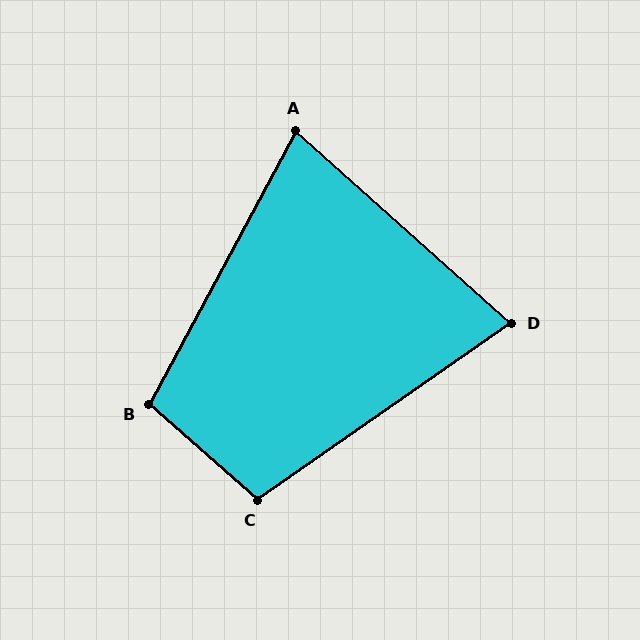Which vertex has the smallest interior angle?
A, at approximately 76 degrees.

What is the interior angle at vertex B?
Approximately 103 degrees (obtuse).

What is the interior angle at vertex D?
Approximately 77 degrees (acute).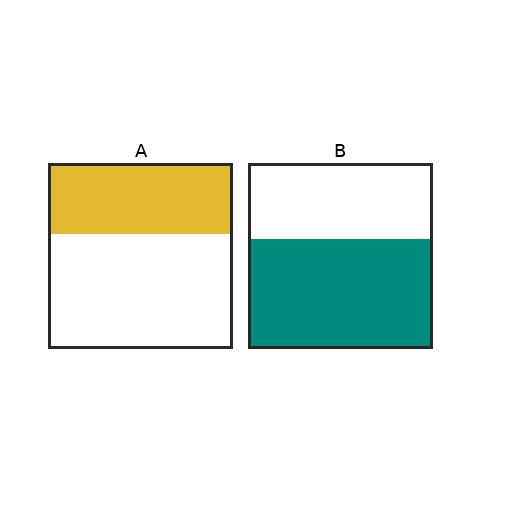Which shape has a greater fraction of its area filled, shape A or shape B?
Shape B.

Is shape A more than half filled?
No.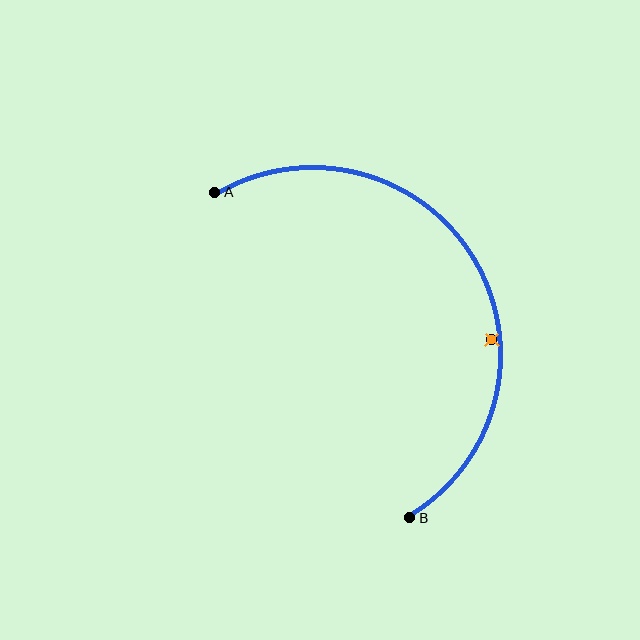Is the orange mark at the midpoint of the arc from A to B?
No — the orange mark does not lie on the arc at all. It sits slightly inside the curve.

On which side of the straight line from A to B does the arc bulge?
The arc bulges to the right of the straight line connecting A and B.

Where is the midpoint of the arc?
The arc midpoint is the point on the curve farthest from the straight line joining A and B. It sits to the right of that line.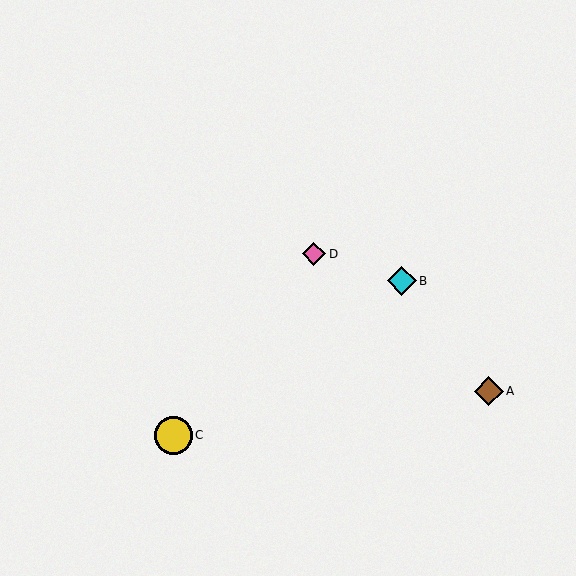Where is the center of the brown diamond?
The center of the brown diamond is at (489, 391).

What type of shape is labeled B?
Shape B is a cyan diamond.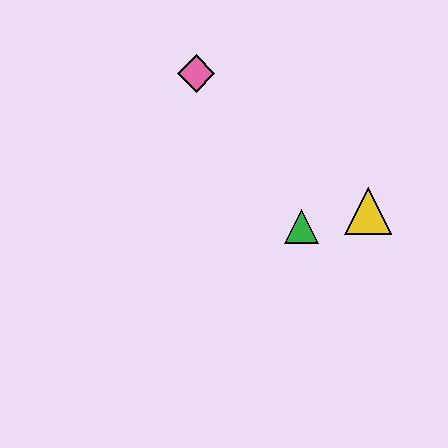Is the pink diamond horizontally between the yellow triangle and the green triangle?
No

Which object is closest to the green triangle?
The yellow triangle is closest to the green triangle.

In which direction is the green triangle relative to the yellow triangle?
The green triangle is to the left of the yellow triangle.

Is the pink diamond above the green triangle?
Yes